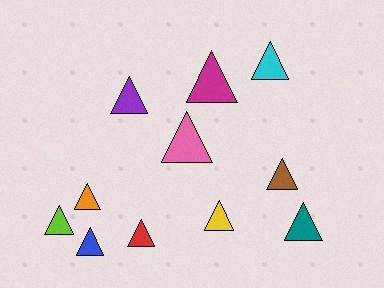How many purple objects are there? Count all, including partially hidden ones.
There is 1 purple object.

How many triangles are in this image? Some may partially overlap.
There are 11 triangles.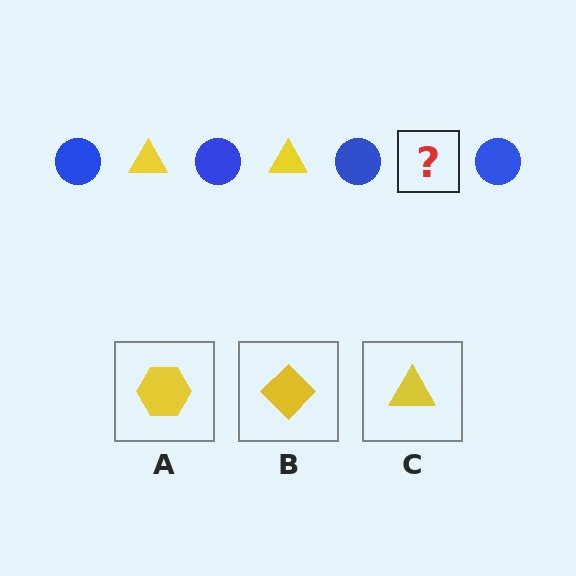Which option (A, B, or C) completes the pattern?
C.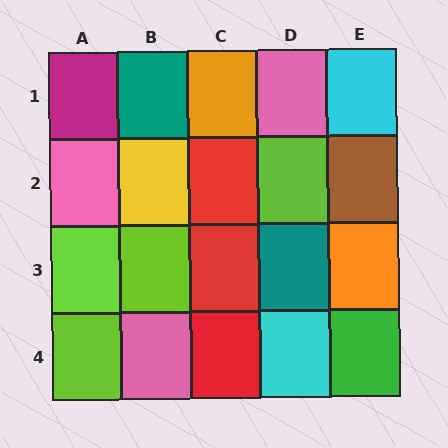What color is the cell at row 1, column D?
Pink.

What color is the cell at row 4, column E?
Green.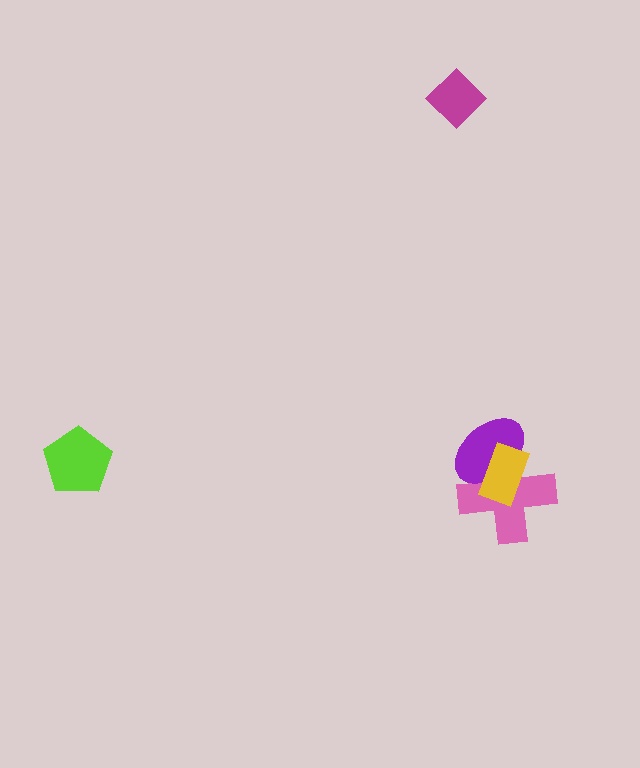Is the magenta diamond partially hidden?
No, no other shape covers it.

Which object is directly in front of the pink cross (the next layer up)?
The purple ellipse is directly in front of the pink cross.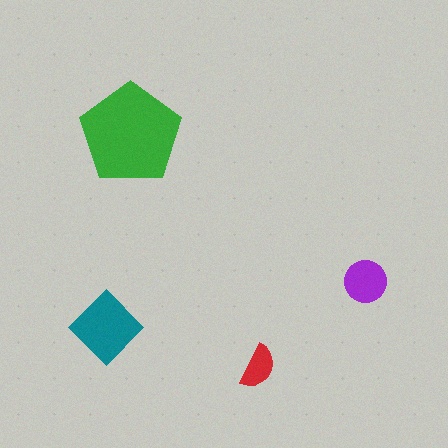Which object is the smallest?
The red semicircle.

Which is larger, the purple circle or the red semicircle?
The purple circle.